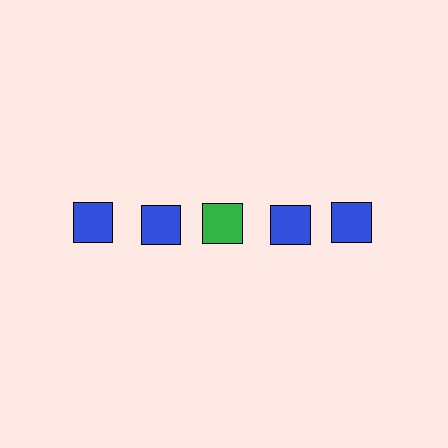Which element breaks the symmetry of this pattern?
The green square in the top row, center column breaks the symmetry. All other shapes are blue squares.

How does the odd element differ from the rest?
It has a different color: green instead of blue.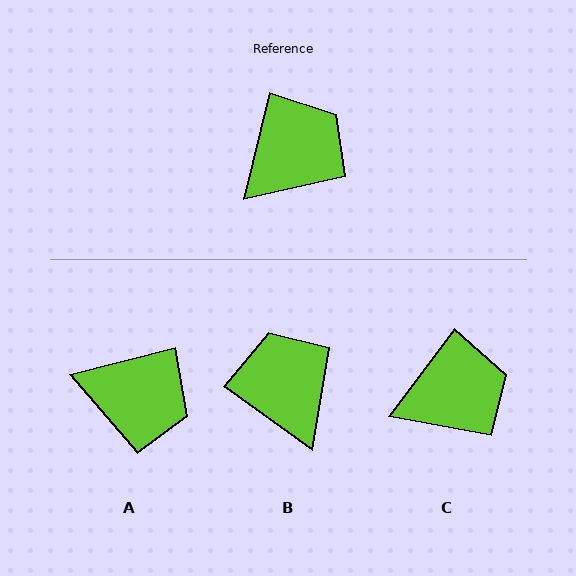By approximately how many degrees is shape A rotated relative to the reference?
Approximately 62 degrees clockwise.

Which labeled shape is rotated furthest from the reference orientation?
B, about 68 degrees away.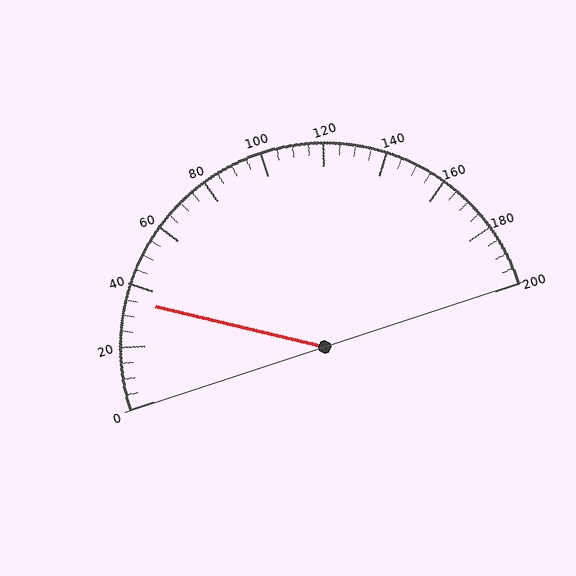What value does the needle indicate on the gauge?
The needle indicates approximately 35.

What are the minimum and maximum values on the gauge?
The gauge ranges from 0 to 200.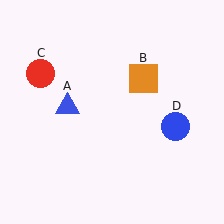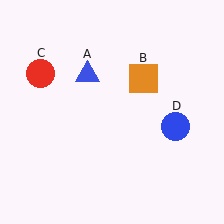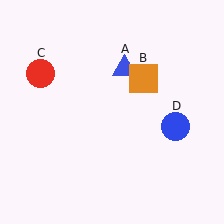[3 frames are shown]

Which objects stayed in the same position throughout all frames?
Orange square (object B) and red circle (object C) and blue circle (object D) remained stationary.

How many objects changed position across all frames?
1 object changed position: blue triangle (object A).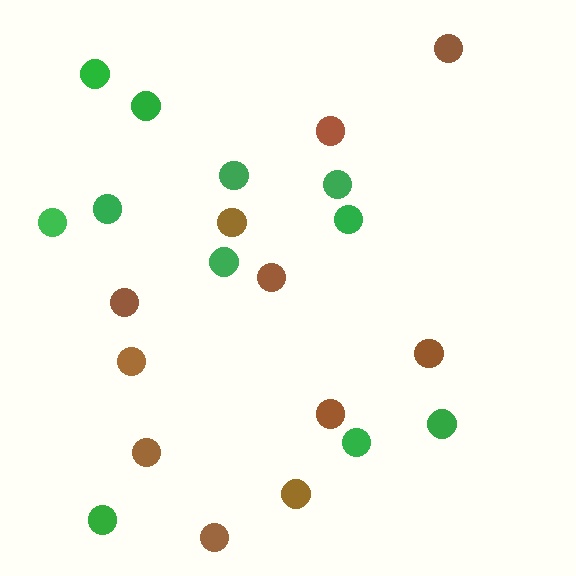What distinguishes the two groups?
There are 2 groups: one group of brown circles (11) and one group of green circles (11).